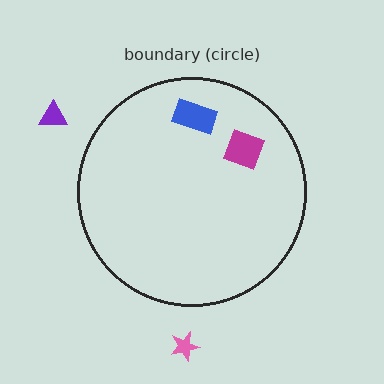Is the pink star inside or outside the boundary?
Outside.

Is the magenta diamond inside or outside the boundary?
Inside.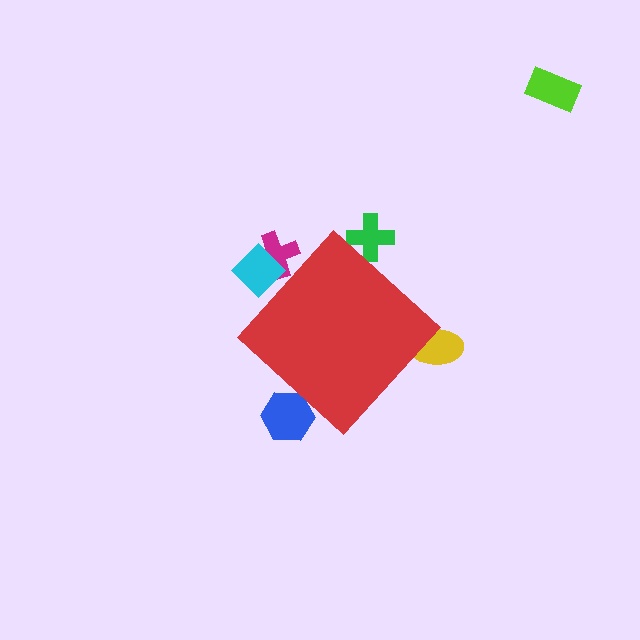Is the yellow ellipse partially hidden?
Yes, the yellow ellipse is partially hidden behind the red diamond.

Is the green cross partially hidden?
Yes, the green cross is partially hidden behind the red diamond.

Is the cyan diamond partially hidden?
Yes, the cyan diamond is partially hidden behind the red diamond.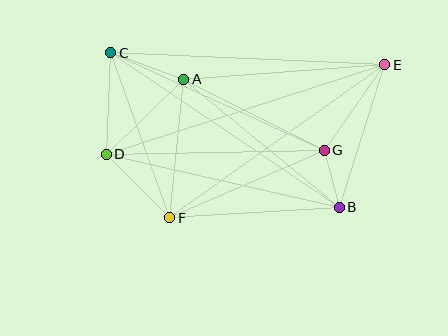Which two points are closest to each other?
Points B and G are closest to each other.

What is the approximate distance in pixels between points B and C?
The distance between B and C is approximately 276 pixels.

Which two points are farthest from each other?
Points D and E are farthest from each other.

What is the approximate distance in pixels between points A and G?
The distance between A and G is approximately 157 pixels.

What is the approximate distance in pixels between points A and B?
The distance between A and B is approximately 202 pixels.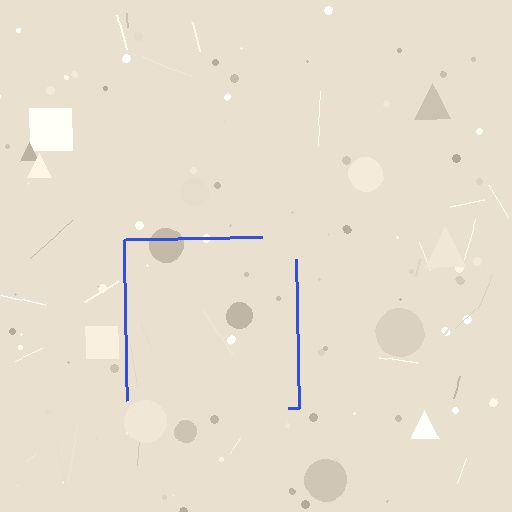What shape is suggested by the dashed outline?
The dashed outline suggests a square.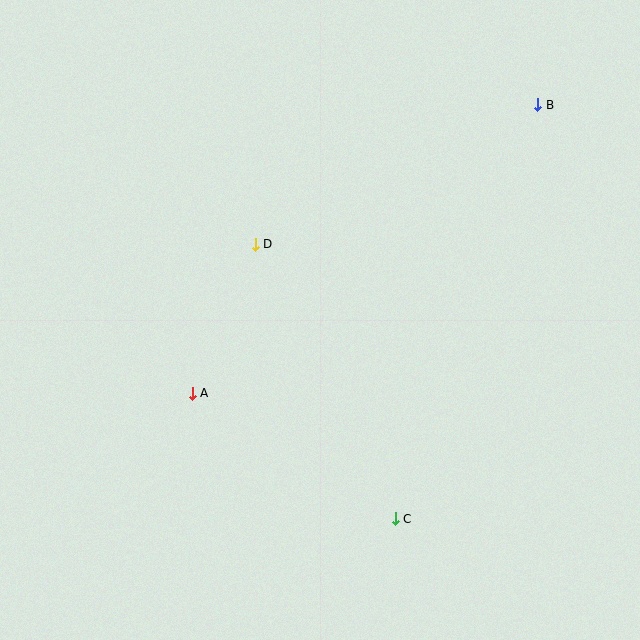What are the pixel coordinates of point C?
Point C is at (395, 519).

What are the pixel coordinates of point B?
Point B is at (538, 105).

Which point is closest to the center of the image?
Point D at (255, 244) is closest to the center.